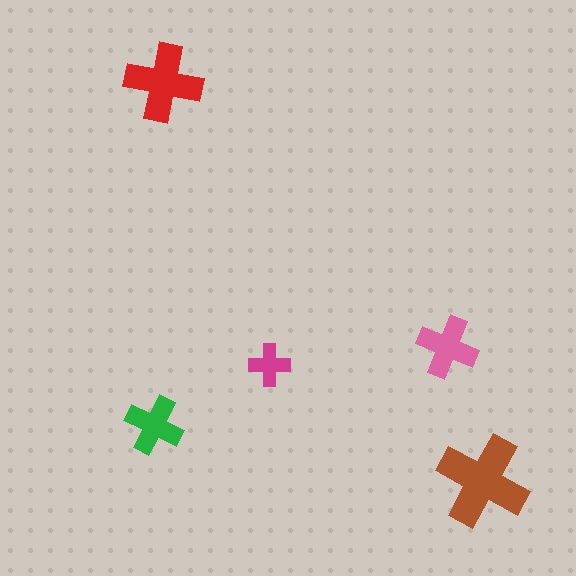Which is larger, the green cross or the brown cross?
The brown one.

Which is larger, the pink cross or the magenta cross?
The pink one.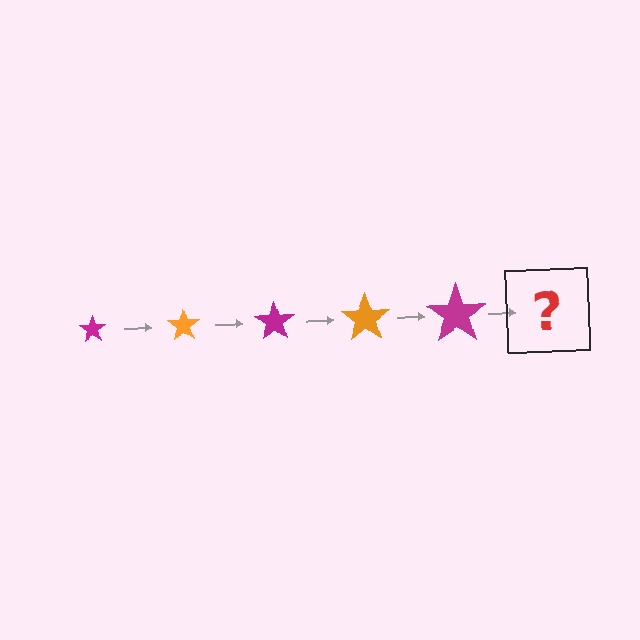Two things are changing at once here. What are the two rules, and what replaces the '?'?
The two rules are that the star grows larger each step and the color cycles through magenta and orange. The '?' should be an orange star, larger than the previous one.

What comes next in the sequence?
The next element should be an orange star, larger than the previous one.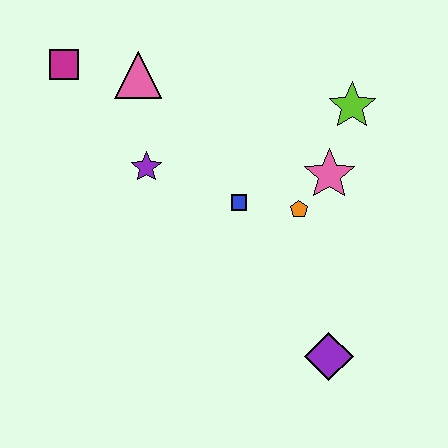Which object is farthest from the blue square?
The magenta square is farthest from the blue square.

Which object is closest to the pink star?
The orange pentagon is closest to the pink star.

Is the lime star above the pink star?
Yes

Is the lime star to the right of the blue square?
Yes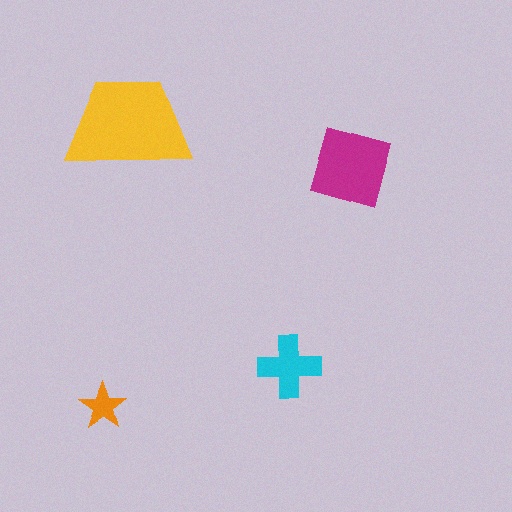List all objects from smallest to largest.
The orange star, the cyan cross, the magenta diamond, the yellow trapezoid.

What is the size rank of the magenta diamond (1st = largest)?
2nd.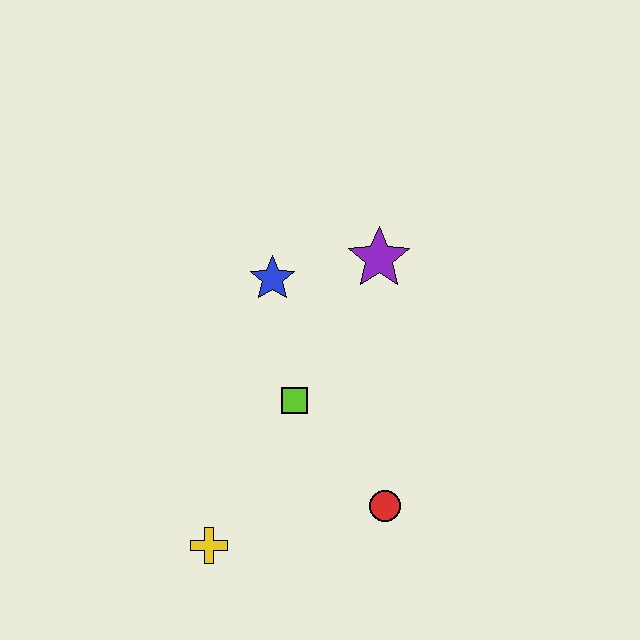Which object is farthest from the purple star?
The yellow cross is farthest from the purple star.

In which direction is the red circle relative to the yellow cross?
The red circle is to the right of the yellow cross.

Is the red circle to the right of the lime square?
Yes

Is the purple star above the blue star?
Yes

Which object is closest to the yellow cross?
The lime square is closest to the yellow cross.